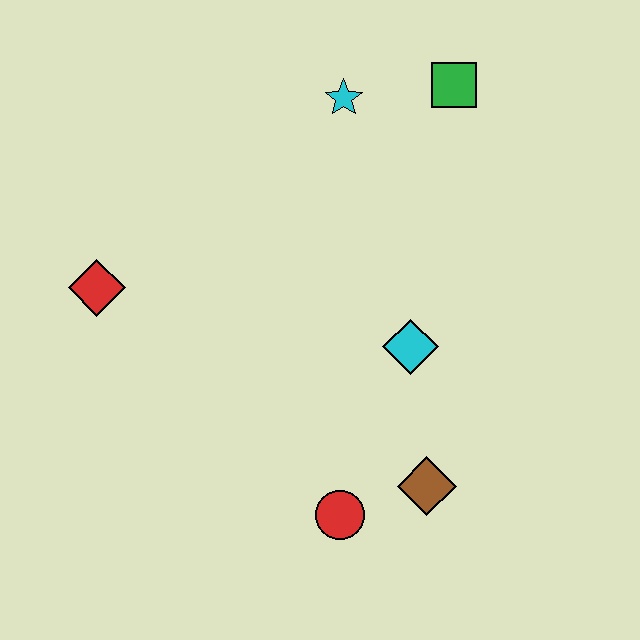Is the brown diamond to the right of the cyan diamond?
Yes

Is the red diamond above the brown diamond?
Yes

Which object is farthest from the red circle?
The green square is farthest from the red circle.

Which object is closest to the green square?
The cyan star is closest to the green square.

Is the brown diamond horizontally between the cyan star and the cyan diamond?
No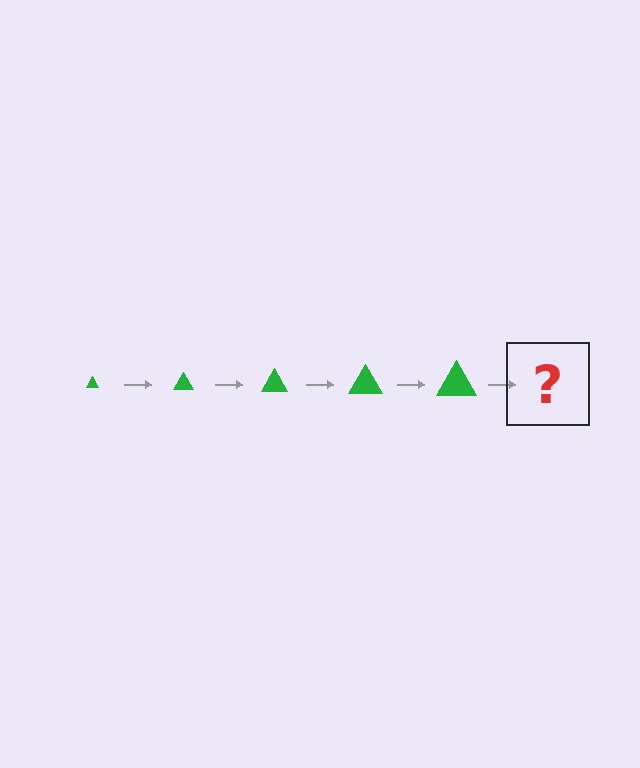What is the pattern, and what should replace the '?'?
The pattern is that the triangle gets progressively larger each step. The '?' should be a green triangle, larger than the previous one.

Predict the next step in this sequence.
The next step is a green triangle, larger than the previous one.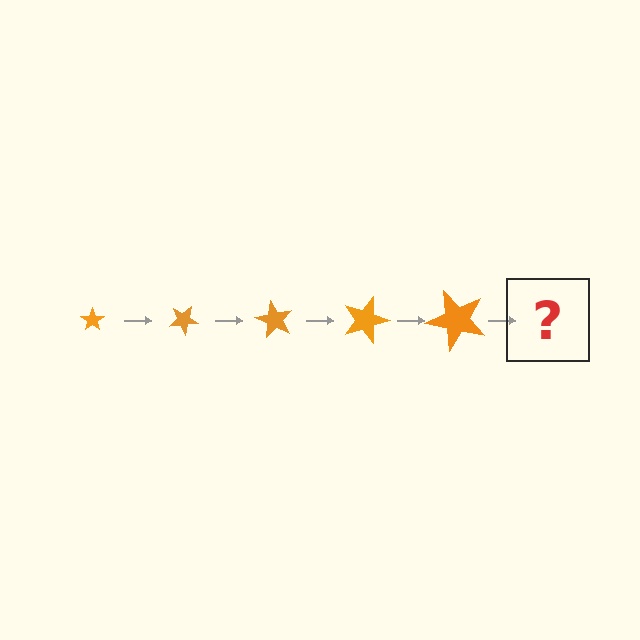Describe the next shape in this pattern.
It should be a star, larger than the previous one and rotated 150 degrees from the start.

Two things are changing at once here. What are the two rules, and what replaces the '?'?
The two rules are that the star grows larger each step and it rotates 30 degrees each step. The '?' should be a star, larger than the previous one and rotated 150 degrees from the start.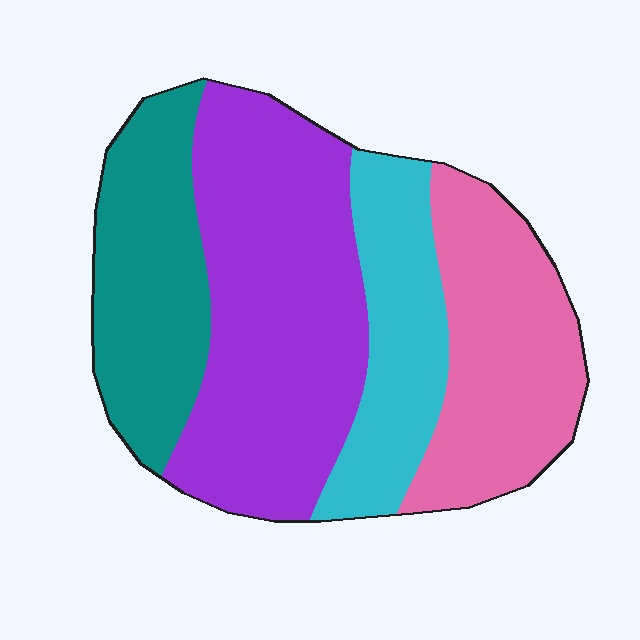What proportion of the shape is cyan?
Cyan takes up less than a quarter of the shape.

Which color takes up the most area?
Purple, at roughly 40%.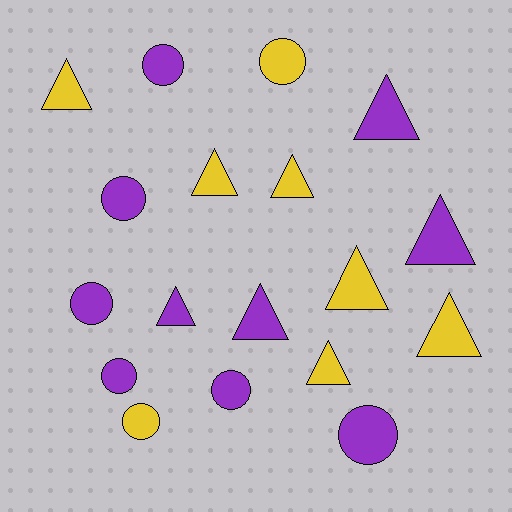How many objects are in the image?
There are 18 objects.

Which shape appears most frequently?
Triangle, with 10 objects.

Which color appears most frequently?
Purple, with 10 objects.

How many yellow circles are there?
There are 2 yellow circles.